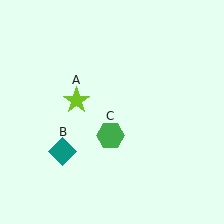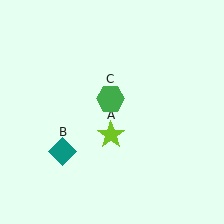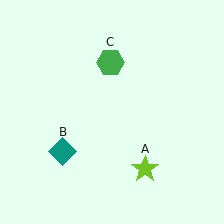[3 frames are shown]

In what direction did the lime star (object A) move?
The lime star (object A) moved down and to the right.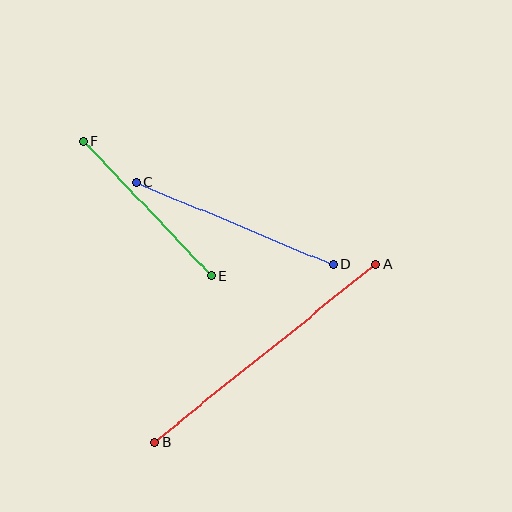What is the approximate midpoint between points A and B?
The midpoint is at approximately (265, 353) pixels.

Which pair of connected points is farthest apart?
Points A and B are farthest apart.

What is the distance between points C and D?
The distance is approximately 213 pixels.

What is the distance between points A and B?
The distance is approximately 284 pixels.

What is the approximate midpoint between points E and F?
The midpoint is at approximately (147, 209) pixels.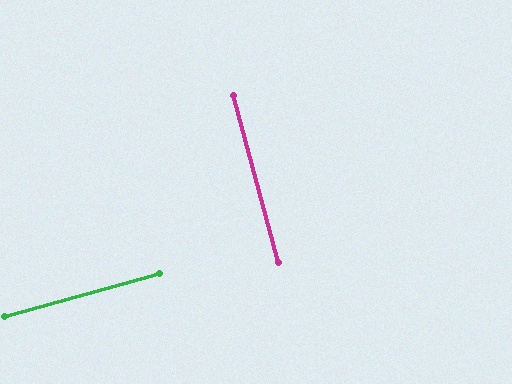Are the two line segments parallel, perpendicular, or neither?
Perpendicular — they meet at approximately 90°.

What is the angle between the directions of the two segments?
Approximately 90 degrees.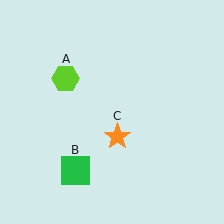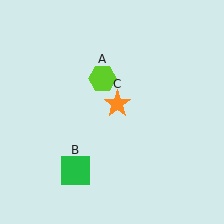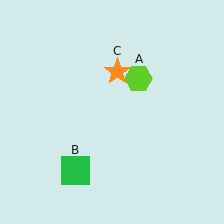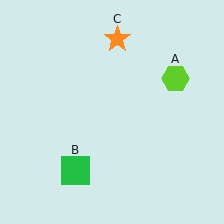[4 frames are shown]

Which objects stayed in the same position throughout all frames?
Green square (object B) remained stationary.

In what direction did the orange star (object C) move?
The orange star (object C) moved up.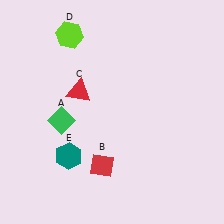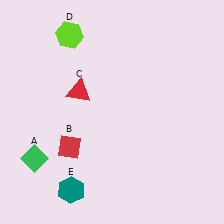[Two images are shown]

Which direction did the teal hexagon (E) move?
The teal hexagon (E) moved down.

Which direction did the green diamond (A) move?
The green diamond (A) moved down.